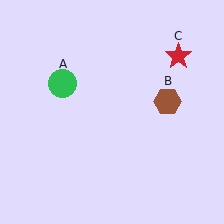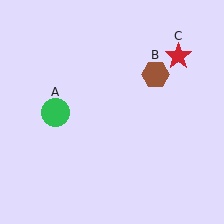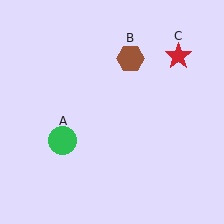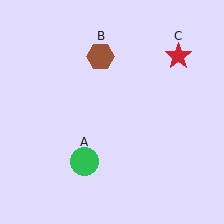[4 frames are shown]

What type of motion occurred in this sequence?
The green circle (object A), brown hexagon (object B) rotated counterclockwise around the center of the scene.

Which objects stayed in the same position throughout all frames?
Red star (object C) remained stationary.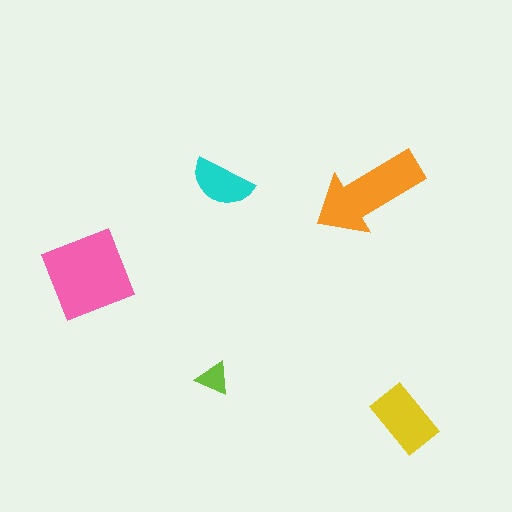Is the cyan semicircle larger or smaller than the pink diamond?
Smaller.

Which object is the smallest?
The lime triangle.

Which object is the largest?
The pink diamond.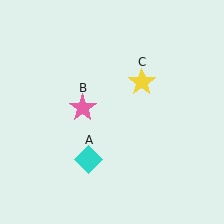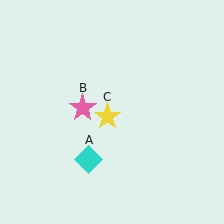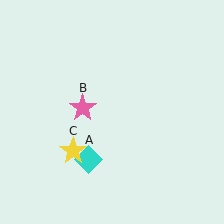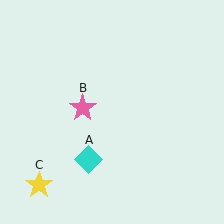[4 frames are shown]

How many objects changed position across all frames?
1 object changed position: yellow star (object C).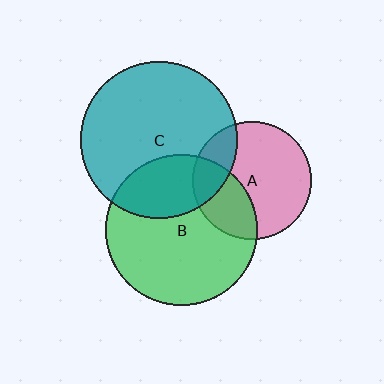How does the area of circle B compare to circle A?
Approximately 1.6 times.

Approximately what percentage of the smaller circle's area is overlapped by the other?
Approximately 20%.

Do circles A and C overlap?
Yes.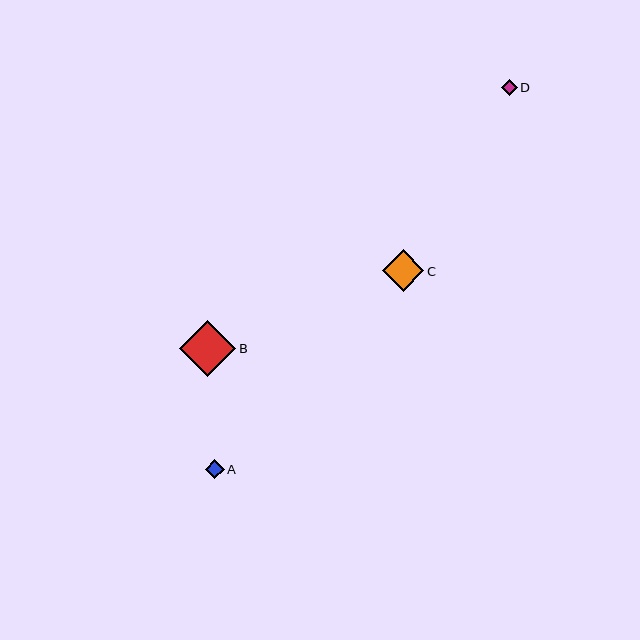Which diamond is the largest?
Diamond B is the largest with a size of approximately 56 pixels.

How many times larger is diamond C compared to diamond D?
Diamond C is approximately 2.5 times the size of diamond D.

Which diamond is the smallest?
Diamond D is the smallest with a size of approximately 16 pixels.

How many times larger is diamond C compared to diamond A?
Diamond C is approximately 2.2 times the size of diamond A.